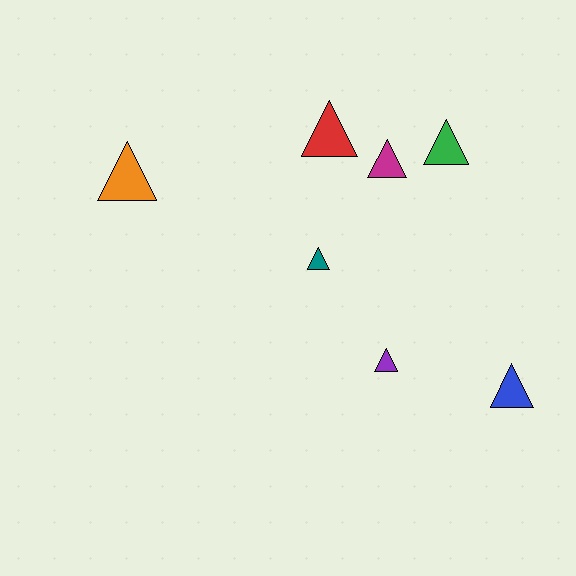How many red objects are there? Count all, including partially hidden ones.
There is 1 red object.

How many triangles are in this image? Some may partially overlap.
There are 7 triangles.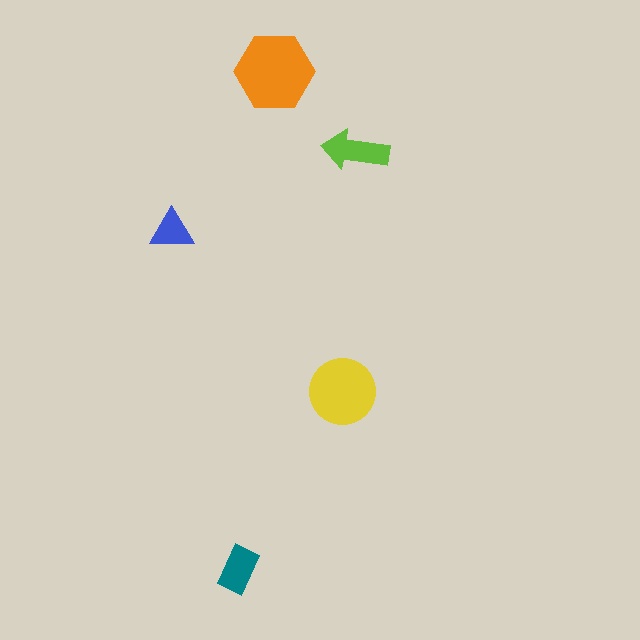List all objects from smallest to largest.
The blue triangle, the teal rectangle, the lime arrow, the yellow circle, the orange hexagon.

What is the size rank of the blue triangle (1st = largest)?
5th.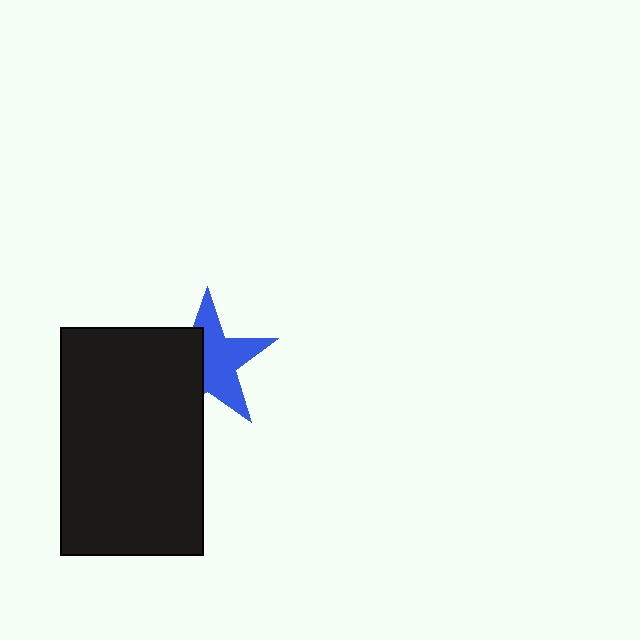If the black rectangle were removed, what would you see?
You would see the complete blue star.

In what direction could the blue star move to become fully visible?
The blue star could move right. That would shift it out from behind the black rectangle entirely.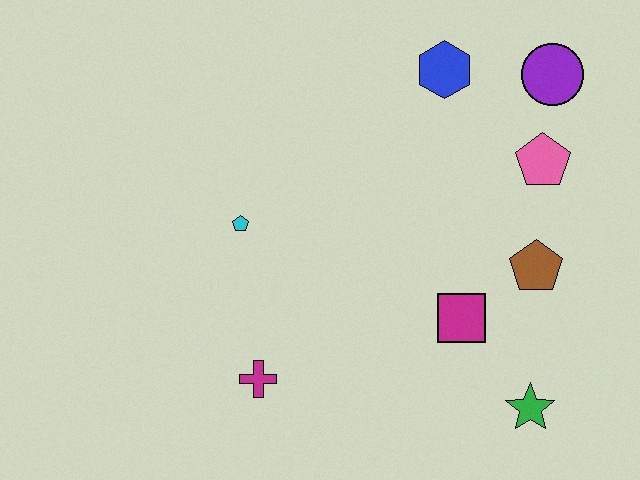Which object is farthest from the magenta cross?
The purple circle is farthest from the magenta cross.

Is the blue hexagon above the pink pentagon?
Yes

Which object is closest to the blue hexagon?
The purple circle is closest to the blue hexagon.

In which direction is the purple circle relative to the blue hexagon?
The purple circle is to the right of the blue hexagon.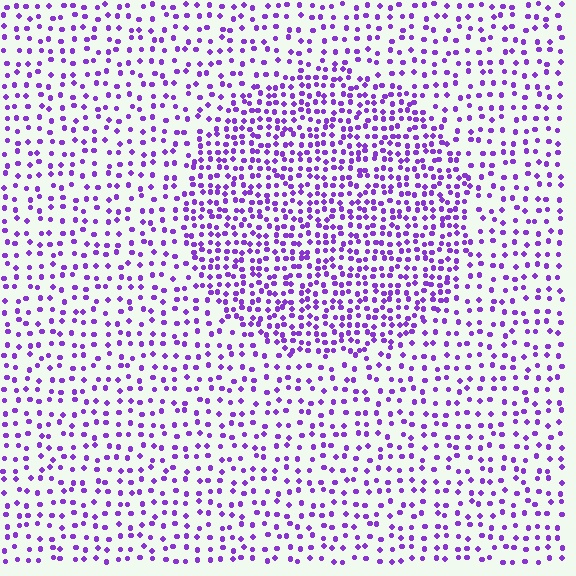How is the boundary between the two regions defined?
The boundary is defined by a change in element density (approximately 1.9x ratio). All elements are the same color, size, and shape.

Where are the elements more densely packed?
The elements are more densely packed inside the circle boundary.